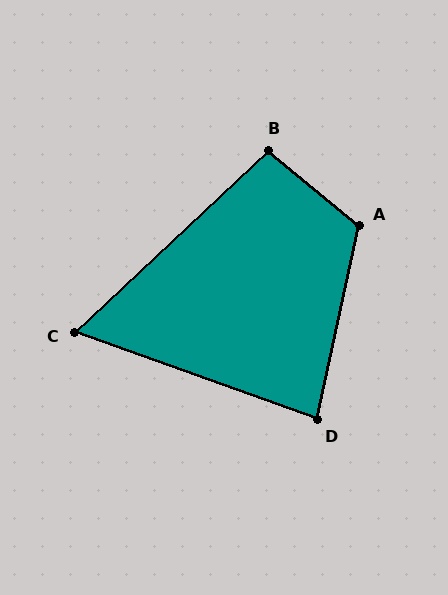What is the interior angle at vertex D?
Approximately 83 degrees (acute).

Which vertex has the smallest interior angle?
C, at approximately 63 degrees.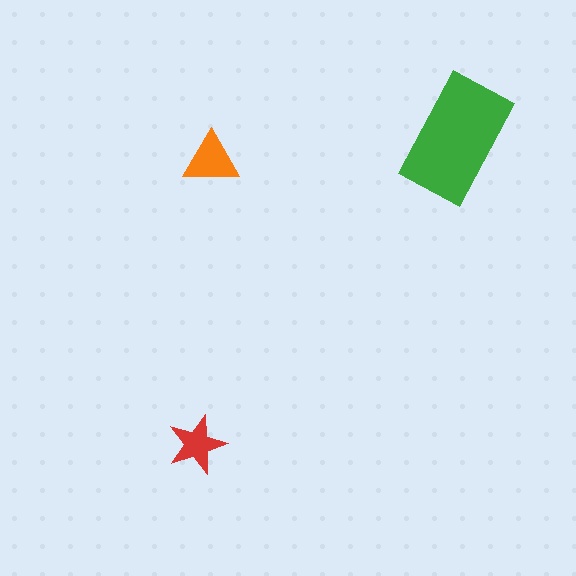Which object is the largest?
The green rectangle.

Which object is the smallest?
The red star.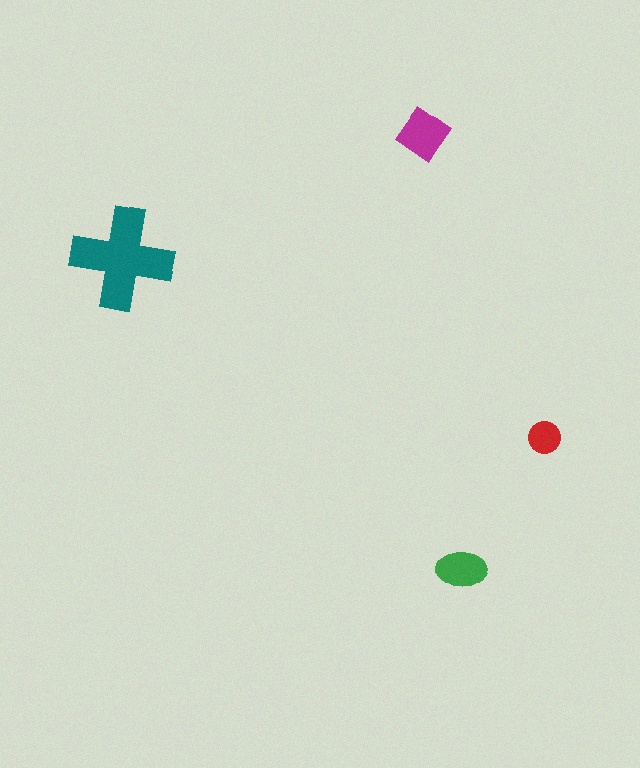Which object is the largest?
The teal cross.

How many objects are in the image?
There are 4 objects in the image.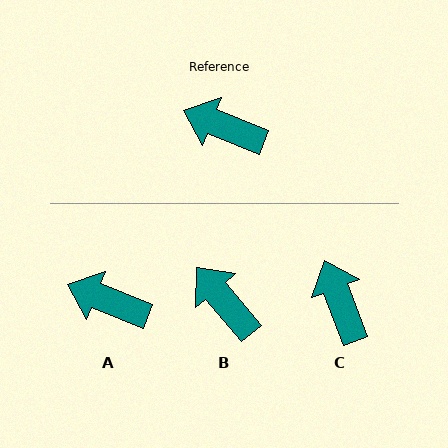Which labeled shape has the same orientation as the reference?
A.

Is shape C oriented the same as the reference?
No, it is off by about 48 degrees.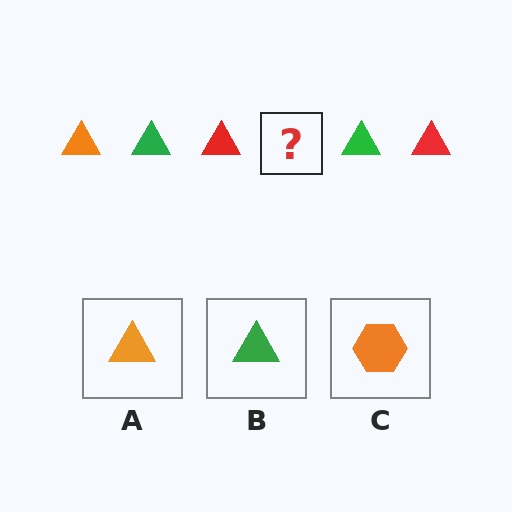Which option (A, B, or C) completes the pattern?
A.